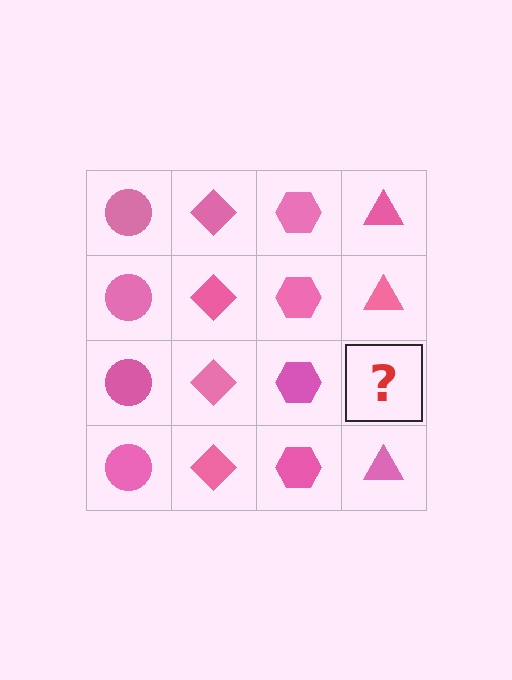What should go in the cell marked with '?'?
The missing cell should contain a pink triangle.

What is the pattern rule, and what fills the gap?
The rule is that each column has a consistent shape. The gap should be filled with a pink triangle.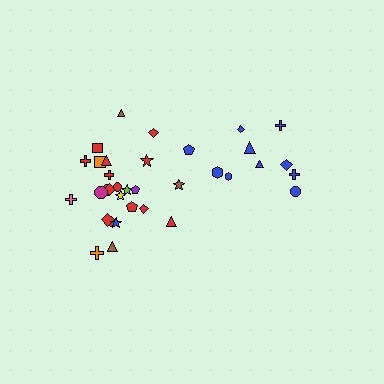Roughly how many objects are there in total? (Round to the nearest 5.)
Roughly 35 objects in total.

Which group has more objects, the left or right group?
The left group.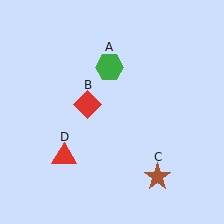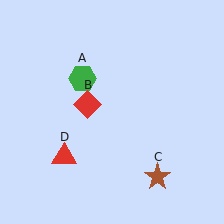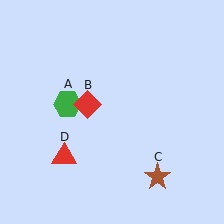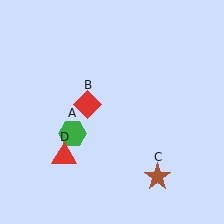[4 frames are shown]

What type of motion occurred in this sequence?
The green hexagon (object A) rotated counterclockwise around the center of the scene.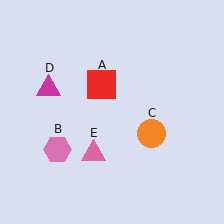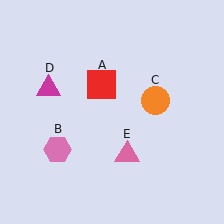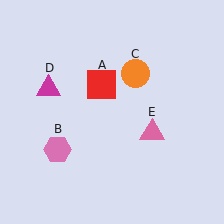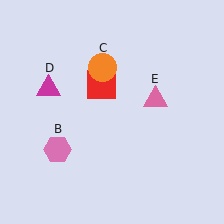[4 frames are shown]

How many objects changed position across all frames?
2 objects changed position: orange circle (object C), pink triangle (object E).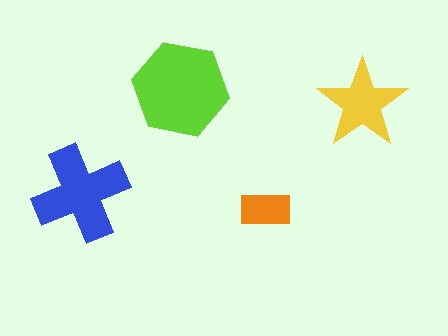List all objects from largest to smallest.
The lime hexagon, the blue cross, the yellow star, the orange rectangle.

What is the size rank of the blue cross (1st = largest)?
2nd.